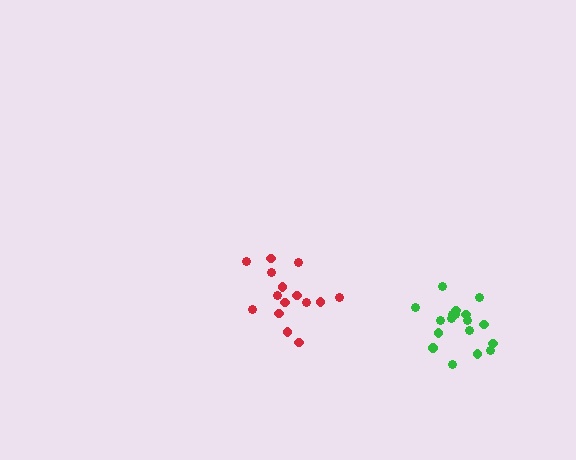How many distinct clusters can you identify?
There are 2 distinct clusters.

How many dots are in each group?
Group 1: 15 dots, Group 2: 18 dots (33 total).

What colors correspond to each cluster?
The clusters are colored: red, green.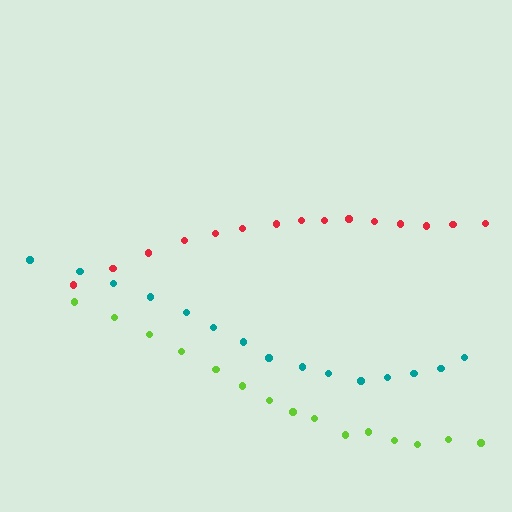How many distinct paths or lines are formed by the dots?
There are 3 distinct paths.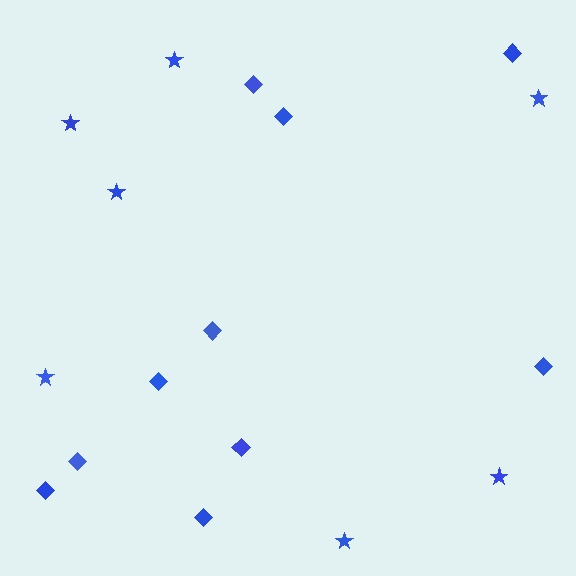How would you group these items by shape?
There are 2 groups: one group of stars (7) and one group of diamonds (10).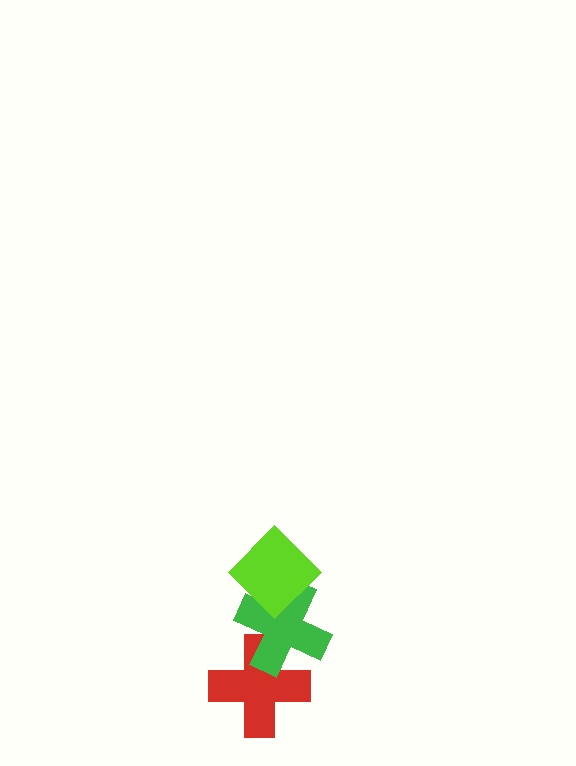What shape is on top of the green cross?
The lime diamond is on top of the green cross.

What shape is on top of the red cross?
The green cross is on top of the red cross.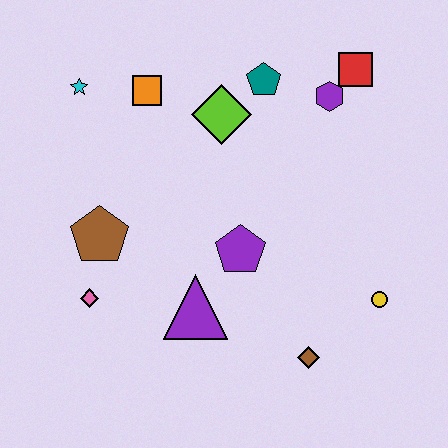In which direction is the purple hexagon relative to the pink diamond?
The purple hexagon is to the right of the pink diamond.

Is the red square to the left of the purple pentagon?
No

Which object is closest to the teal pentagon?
The lime diamond is closest to the teal pentagon.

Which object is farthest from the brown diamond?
The cyan star is farthest from the brown diamond.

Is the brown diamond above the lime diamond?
No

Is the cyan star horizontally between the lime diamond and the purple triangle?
No